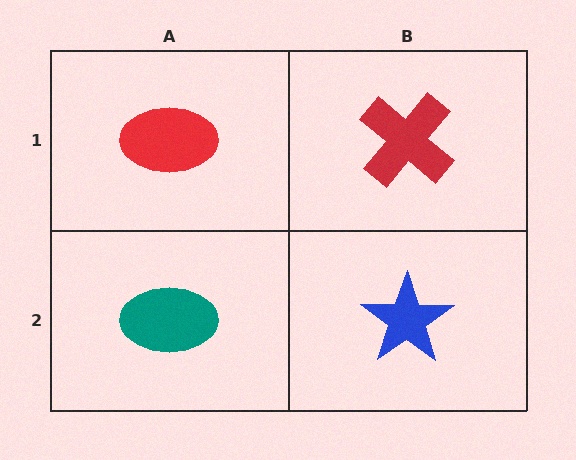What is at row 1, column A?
A red ellipse.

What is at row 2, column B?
A blue star.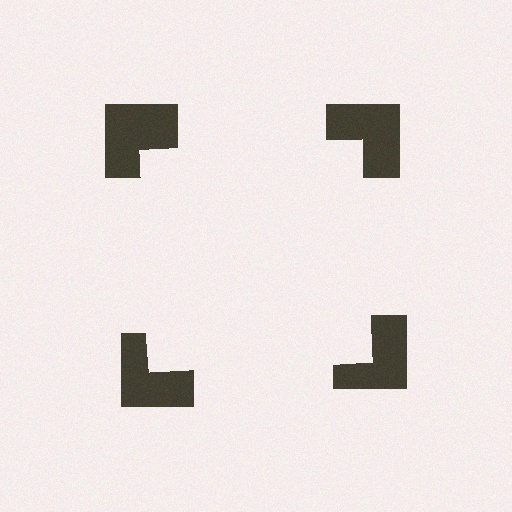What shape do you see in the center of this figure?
An illusory square — its edges are inferred from the aligned wedge cuts in the notched squares, not physically drawn.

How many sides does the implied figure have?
4 sides.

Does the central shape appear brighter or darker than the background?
It typically appears slightly brighter than the background, even though no actual brightness change is drawn.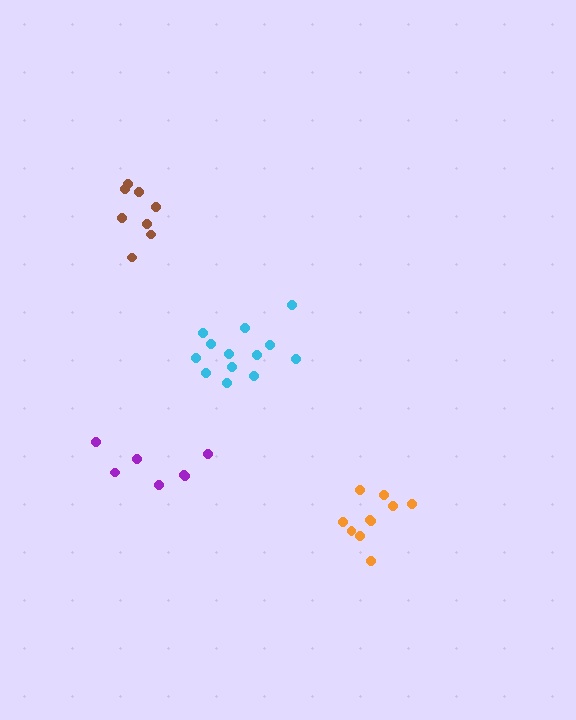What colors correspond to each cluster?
The clusters are colored: purple, orange, brown, cyan.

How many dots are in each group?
Group 1: 7 dots, Group 2: 10 dots, Group 3: 8 dots, Group 4: 13 dots (38 total).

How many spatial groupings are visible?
There are 4 spatial groupings.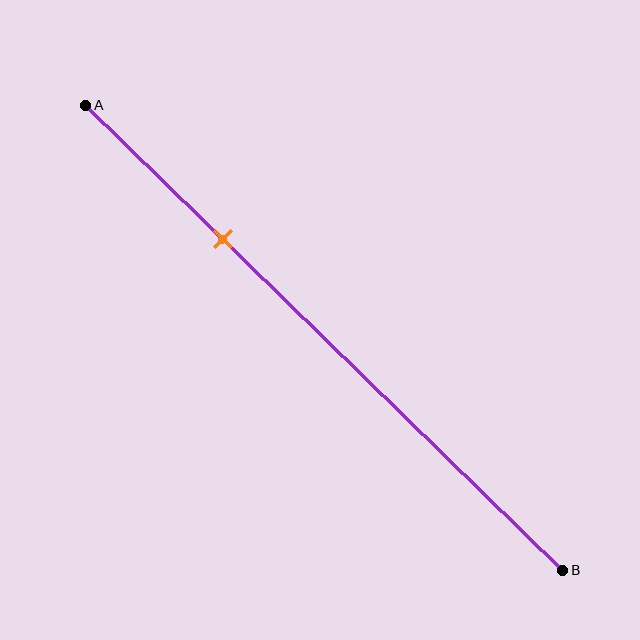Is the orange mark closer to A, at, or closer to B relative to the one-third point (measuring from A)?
The orange mark is closer to point A than the one-third point of segment AB.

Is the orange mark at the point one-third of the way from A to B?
No, the mark is at about 30% from A, not at the 33% one-third point.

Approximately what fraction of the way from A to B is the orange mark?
The orange mark is approximately 30% of the way from A to B.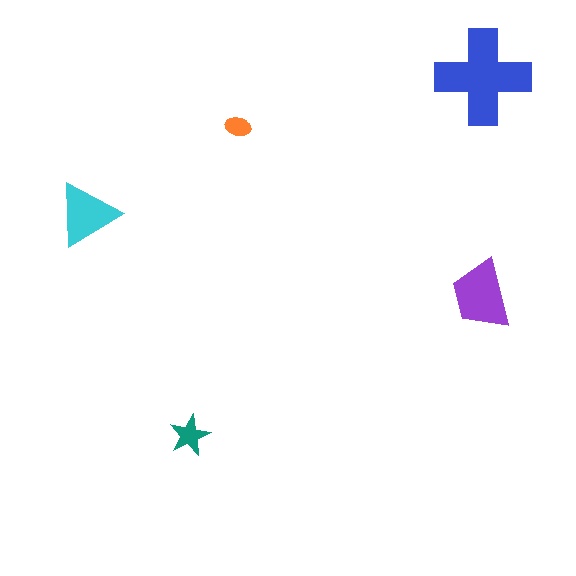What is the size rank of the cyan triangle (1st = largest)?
3rd.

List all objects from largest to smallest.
The blue cross, the purple trapezoid, the cyan triangle, the teal star, the orange ellipse.